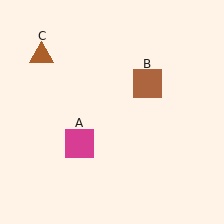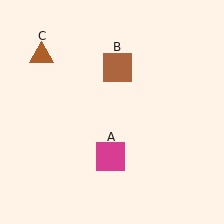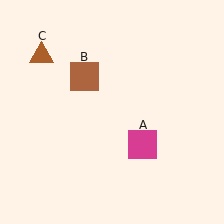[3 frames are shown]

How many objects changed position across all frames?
2 objects changed position: magenta square (object A), brown square (object B).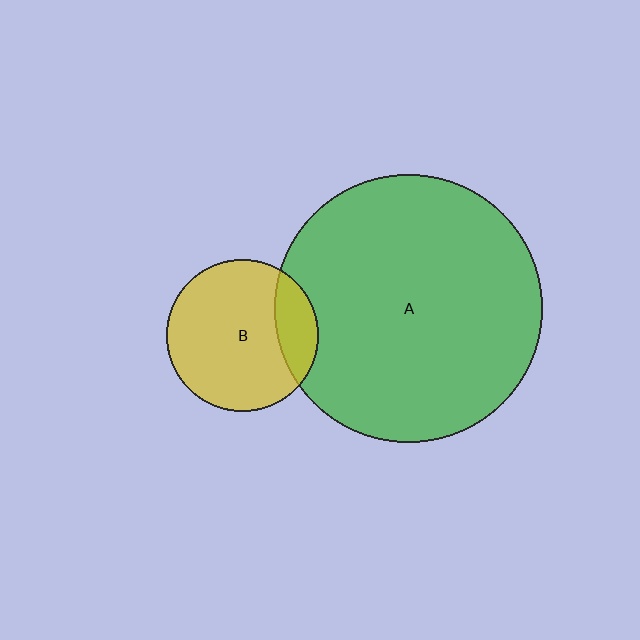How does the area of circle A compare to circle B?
Approximately 3.1 times.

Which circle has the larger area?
Circle A (green).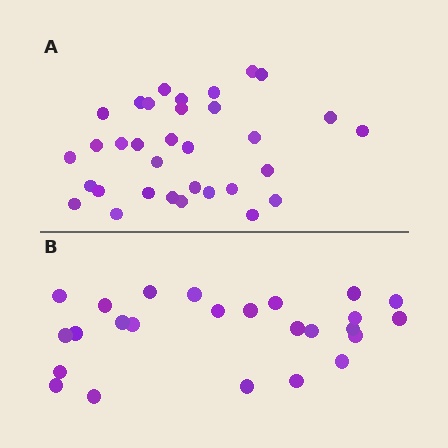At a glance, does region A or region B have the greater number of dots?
Region A (the top region) has more dots.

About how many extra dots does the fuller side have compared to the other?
Region A has roughly 8 or so more dots than region B.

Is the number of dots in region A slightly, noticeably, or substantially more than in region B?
Region A has noticeably more, but not dramatically so. The ratio is roughly 1.3 to 1.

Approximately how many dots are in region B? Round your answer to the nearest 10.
About 20 dots. (The exact count is 25, which rounds to 20.)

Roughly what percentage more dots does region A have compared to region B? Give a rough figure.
About 30% more.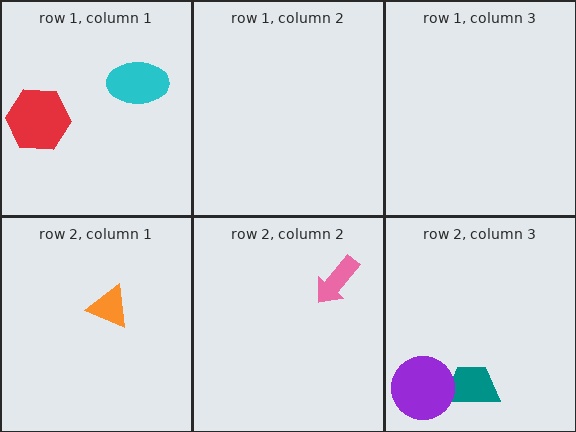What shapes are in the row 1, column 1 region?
The cyan ellipse, the red hexagon.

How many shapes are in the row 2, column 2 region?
1.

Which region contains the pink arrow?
The row 2, column 2 region.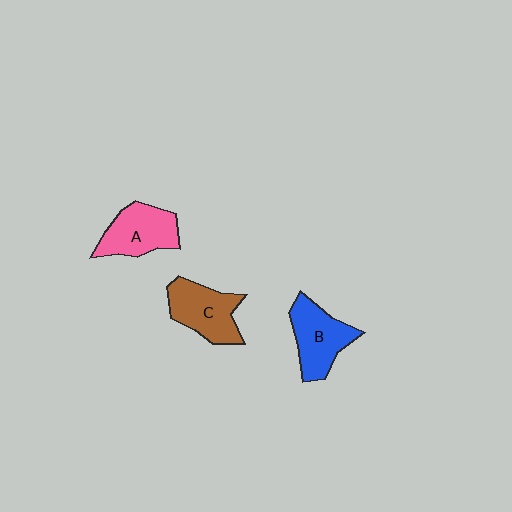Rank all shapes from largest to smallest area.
From largest to smallest: C (brown), B (blue), A (pink).